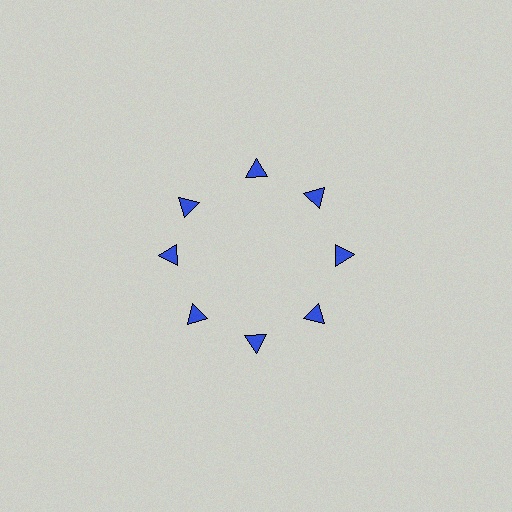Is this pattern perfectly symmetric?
No. The 8 blue triangles are arranged in a ring, but one element near the 10 o'clock position is rotated out of alignment along the ring, breaking the 8-fold rotational symmetry.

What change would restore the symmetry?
The symmetry would be restored by rotating it back into even spacing with its neighbors so that all 8 triangles sit at equal angles and equal distance from the center.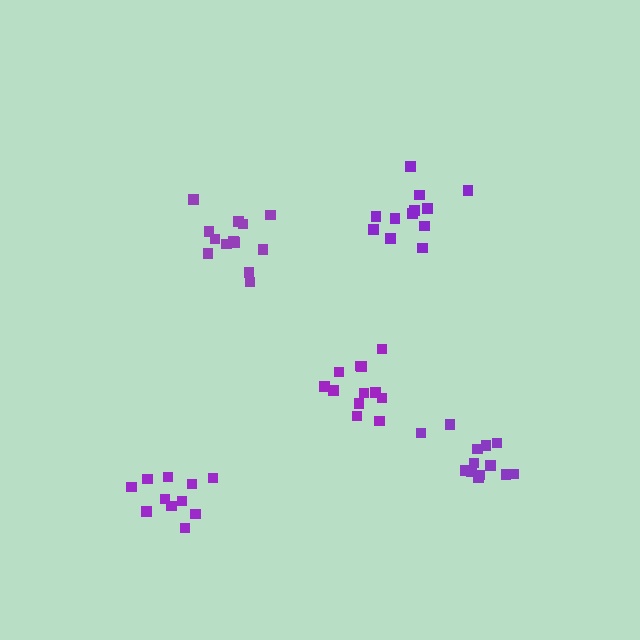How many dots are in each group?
Group 1: 12 dots, Group 2: 12 dots, Group 3: 13 dots, Group 4: 13 dots, Group 5: 11 dots (61 total).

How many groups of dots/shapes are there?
There are 5 groups.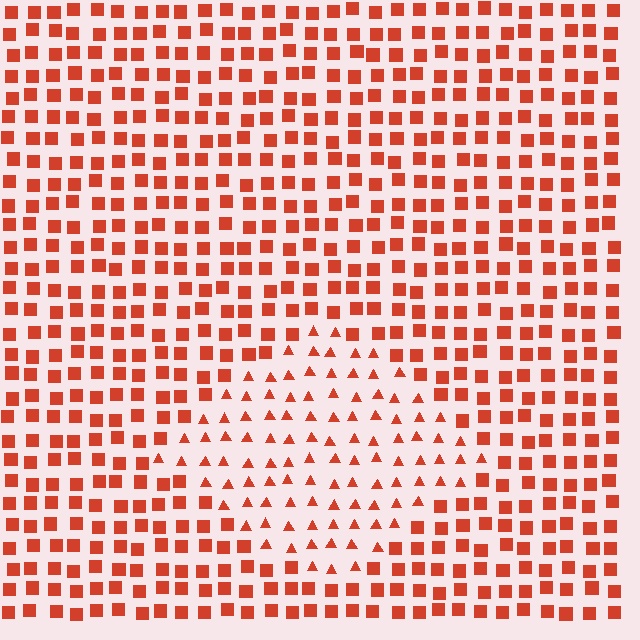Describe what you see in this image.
The image is filled with small red elements arranged in a uniform grid. A diamond-shaped region contains triangles, while the surrounding area contains squares. The boundary is defined purely by the change in element shape.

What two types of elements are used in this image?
The image uses triangles inside the diamond region and squares outside it.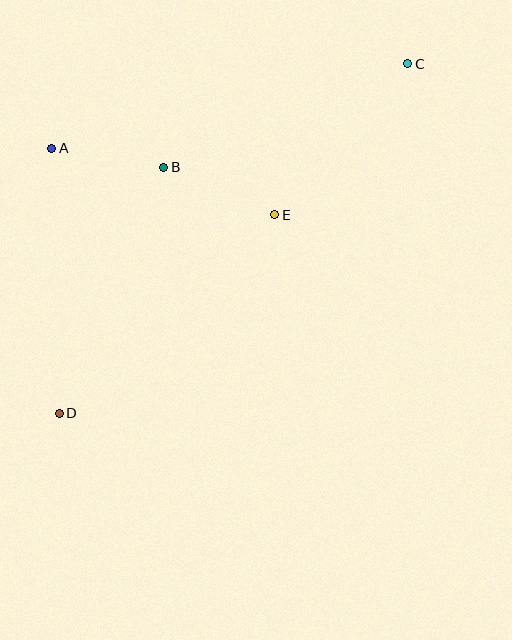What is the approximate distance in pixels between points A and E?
The distance between A and E is approximately 233 pixels.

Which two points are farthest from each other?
Points C and D are farthest from each other.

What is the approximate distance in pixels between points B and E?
The distance between B and E is approximately 121 pixels.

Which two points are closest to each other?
Points A and B are closest to each other.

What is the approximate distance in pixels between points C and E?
The distance between C and E is approximately 201 pixels.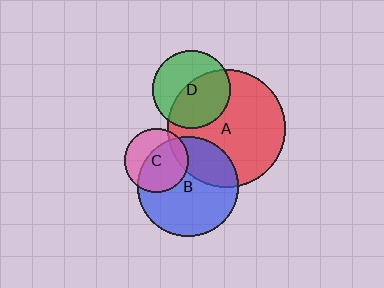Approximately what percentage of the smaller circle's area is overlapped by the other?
Approximately 60%.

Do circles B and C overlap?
Yes.